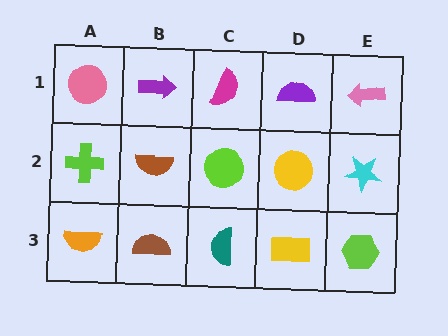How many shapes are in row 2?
5 shapes.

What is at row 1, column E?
A pink arrow.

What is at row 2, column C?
A lime circle.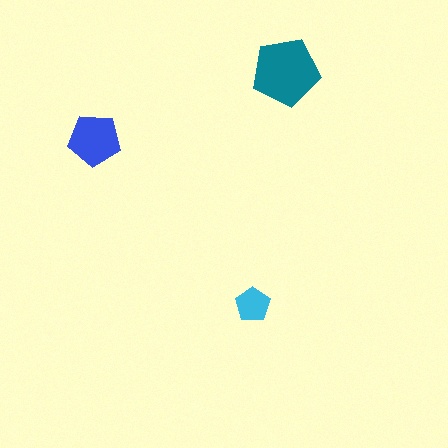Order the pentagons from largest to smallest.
the teal one, the blue one, the cyan one.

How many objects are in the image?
There are 3 objects in the image.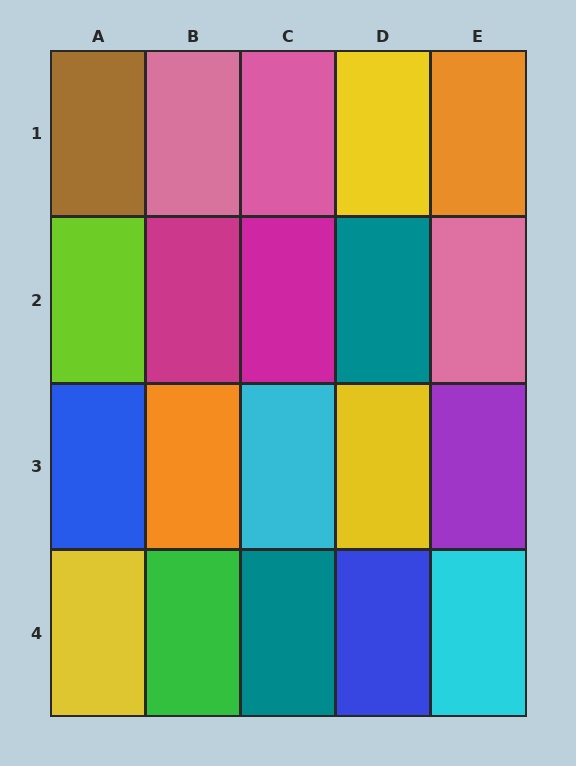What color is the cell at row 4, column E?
Cyan.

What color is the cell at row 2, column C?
Magenta.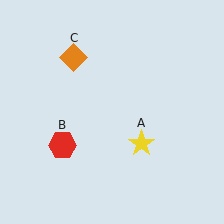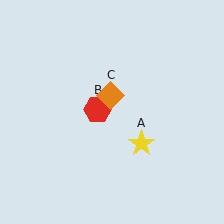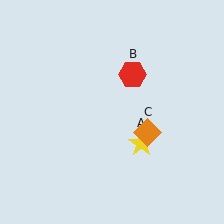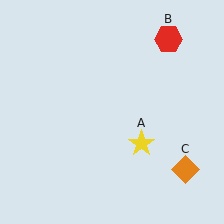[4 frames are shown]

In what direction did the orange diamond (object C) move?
The orange diamond (object C) moved down and to the right.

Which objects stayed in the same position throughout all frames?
Yellow star (object A) remained stationary.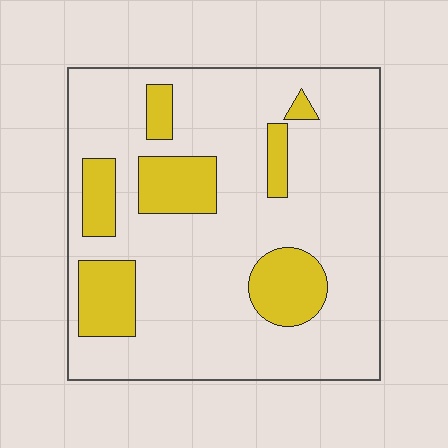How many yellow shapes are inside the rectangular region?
7.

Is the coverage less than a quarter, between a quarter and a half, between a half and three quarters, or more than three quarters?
Less than a quarter.